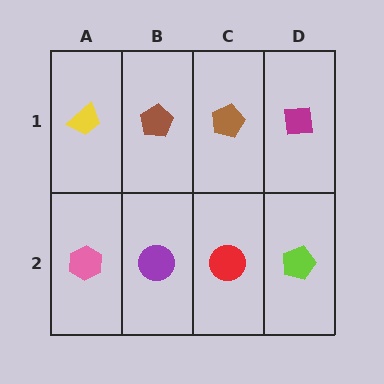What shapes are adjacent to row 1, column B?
A purple circle (row 2, column B), a yellow trapezoid (row 1, column A), a brown pentagon (row 1, column C).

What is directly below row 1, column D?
A lime pentagon.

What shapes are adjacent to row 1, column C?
A red circle (row 2, column C), a brown pentagon (row 1, column B), a magenta square (row 1, column D).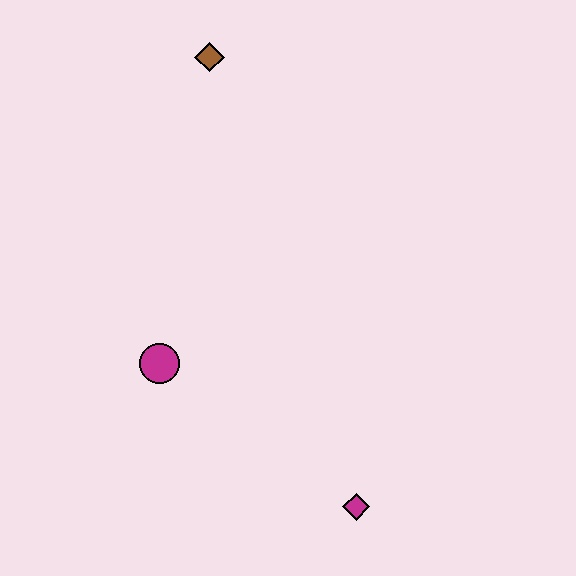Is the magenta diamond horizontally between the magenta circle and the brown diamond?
No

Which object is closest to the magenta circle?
The magenta diamond is closest to the magenta circle.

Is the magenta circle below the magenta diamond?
No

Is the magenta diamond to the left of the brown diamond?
No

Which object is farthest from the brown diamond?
The magenta diamond is farthest from the brown diamond.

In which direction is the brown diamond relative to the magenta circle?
The brown diamond is above the magenta circle.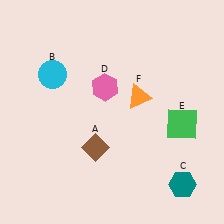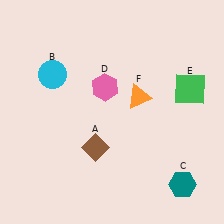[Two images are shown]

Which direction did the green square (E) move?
The green square (E) moved up.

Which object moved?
The green square (E) moved up.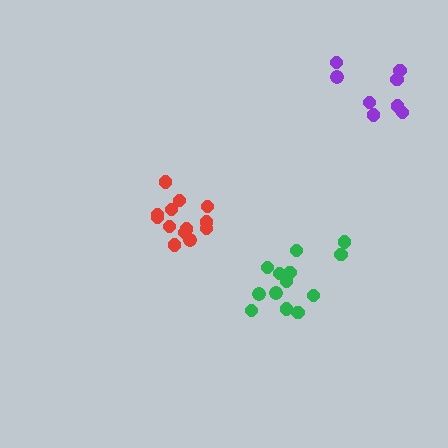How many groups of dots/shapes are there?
There are 3 groups.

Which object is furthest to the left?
The red cluster is leftmost.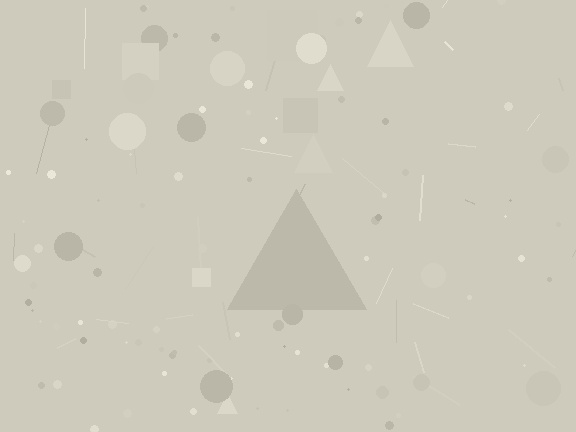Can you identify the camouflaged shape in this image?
The camouflaged shape is a triangle.